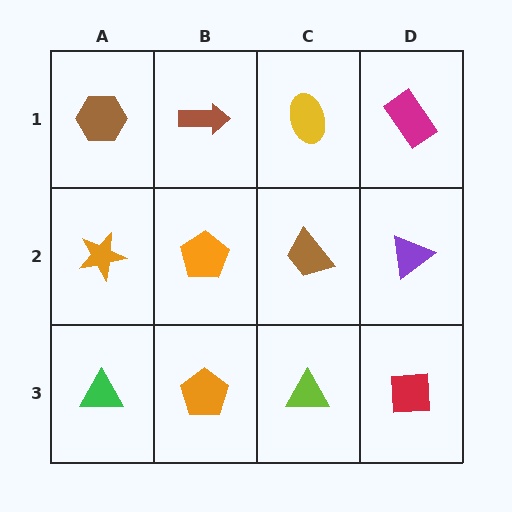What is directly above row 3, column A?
An orange star.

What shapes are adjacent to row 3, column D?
A purple triangle (row 2, column D), a lime triangle (row 3, column C).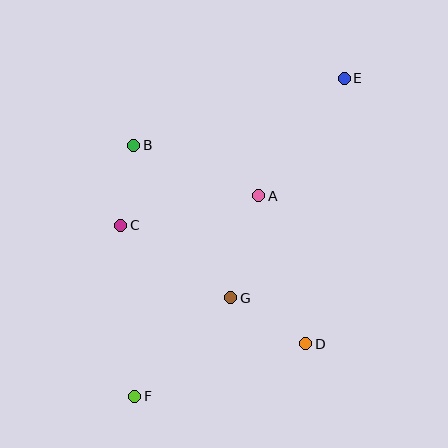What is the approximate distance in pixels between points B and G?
The distance between B and G is approximately 181 pixels.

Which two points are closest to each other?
Points B and C are closest to each other.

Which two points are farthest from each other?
Points E and F are farthest from each other.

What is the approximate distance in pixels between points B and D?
The distance between B and D is approximately 263 pixels.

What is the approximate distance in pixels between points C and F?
The distance between C and F is approximately 172 pixels.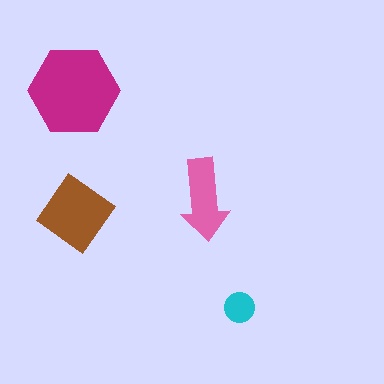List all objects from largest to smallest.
The magenta hexagon, the brown diamond, the pink arrow, the cyan circle.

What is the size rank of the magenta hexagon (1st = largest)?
1st.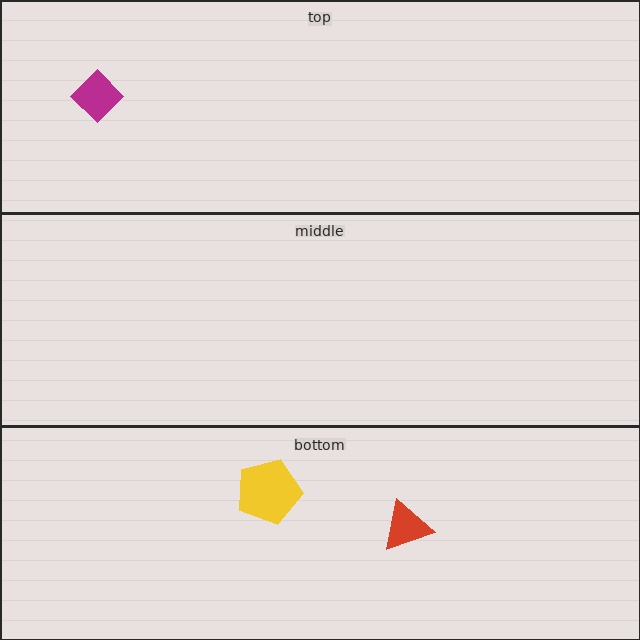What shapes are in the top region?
The magenta diamond.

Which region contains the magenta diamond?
The top region.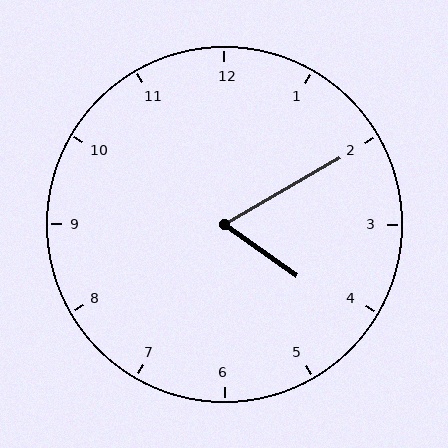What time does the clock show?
4:10.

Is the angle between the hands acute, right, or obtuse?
It is acute.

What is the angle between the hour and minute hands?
Approximately 65 degrees.